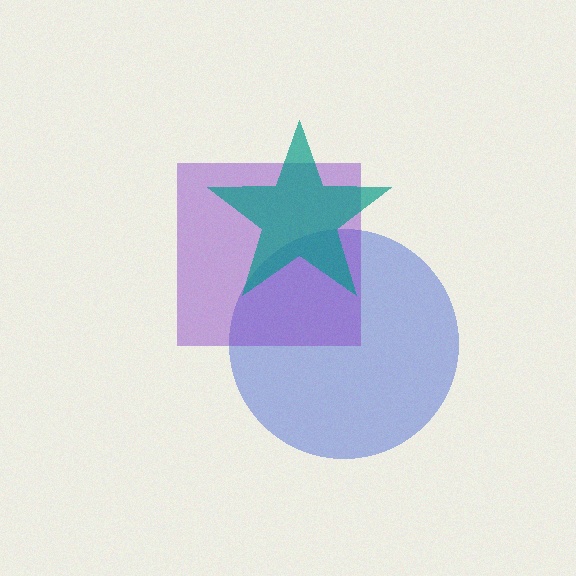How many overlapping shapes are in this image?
There are 3 overlapping shapes in the image.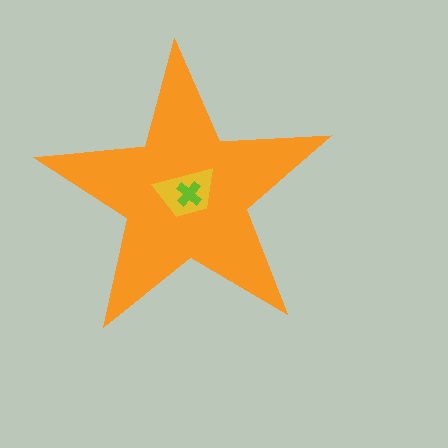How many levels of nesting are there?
3.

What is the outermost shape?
The orange star.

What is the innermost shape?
The lime cross.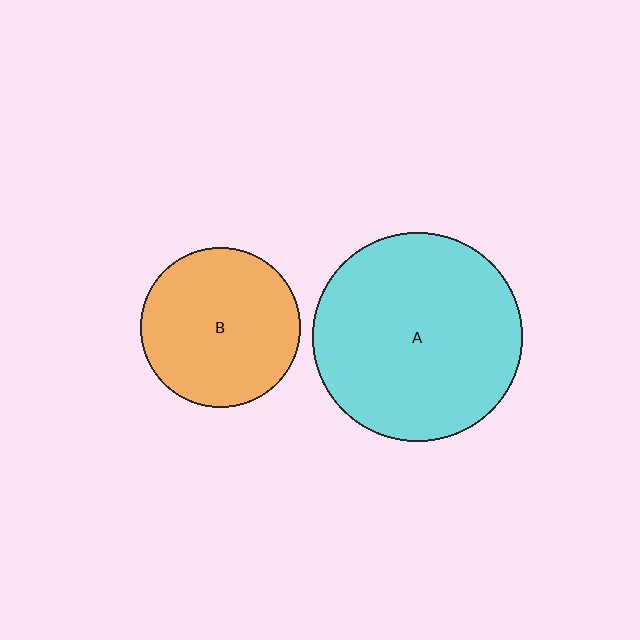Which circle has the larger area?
Circle A (cyan).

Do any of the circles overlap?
No, none of the circles overlap.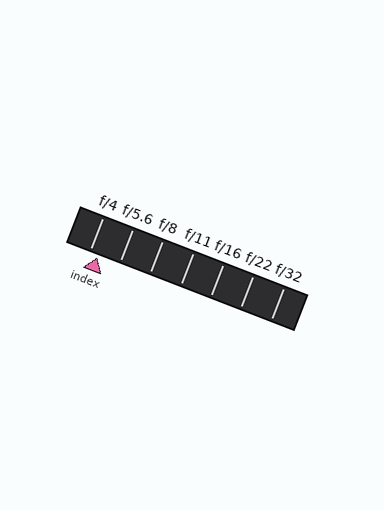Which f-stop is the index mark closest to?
The index mark is closest to f/4.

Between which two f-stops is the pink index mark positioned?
The index mark is between f/4 and f/5.6.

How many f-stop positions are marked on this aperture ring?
There are 7 f-stop positions marked.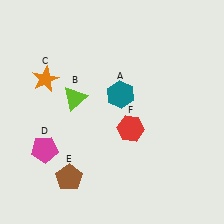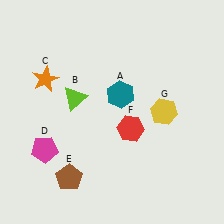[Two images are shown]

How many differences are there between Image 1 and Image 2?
There is 1 difference between the two images.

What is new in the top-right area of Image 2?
A yellow hexagon (G) was added in the top-right area of Image 2.